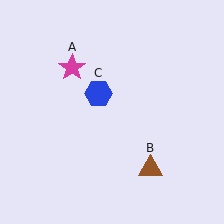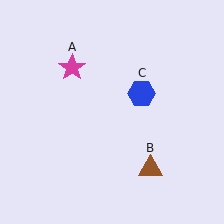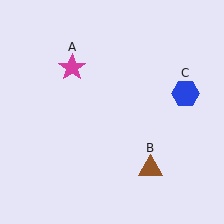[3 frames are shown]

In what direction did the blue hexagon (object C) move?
The blue hexagon (object C) moved right.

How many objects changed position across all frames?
1 object changed position: blue hexagon (object C).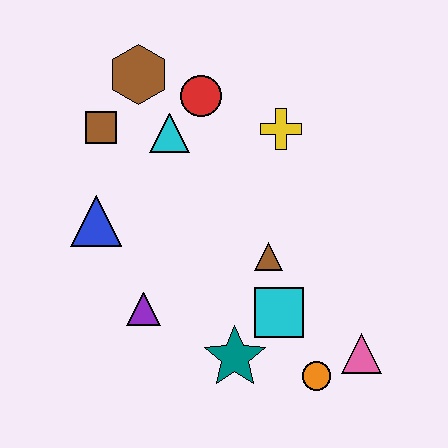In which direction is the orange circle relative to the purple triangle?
The orange circle is to the right of the purple triangle.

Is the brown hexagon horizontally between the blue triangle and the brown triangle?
Yes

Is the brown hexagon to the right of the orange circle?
No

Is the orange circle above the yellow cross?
No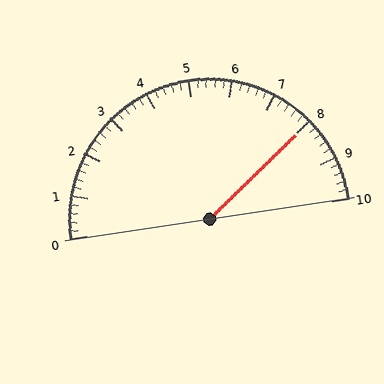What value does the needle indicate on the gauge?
The needle indicates approximately 8.0.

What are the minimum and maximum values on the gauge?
The gauge ranges from 0 to 10.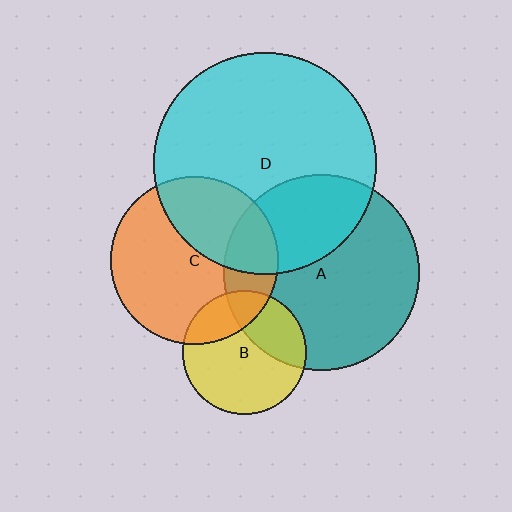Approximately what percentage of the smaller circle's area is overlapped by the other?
Approximately 25%.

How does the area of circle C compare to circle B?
Approximately 1.8 times.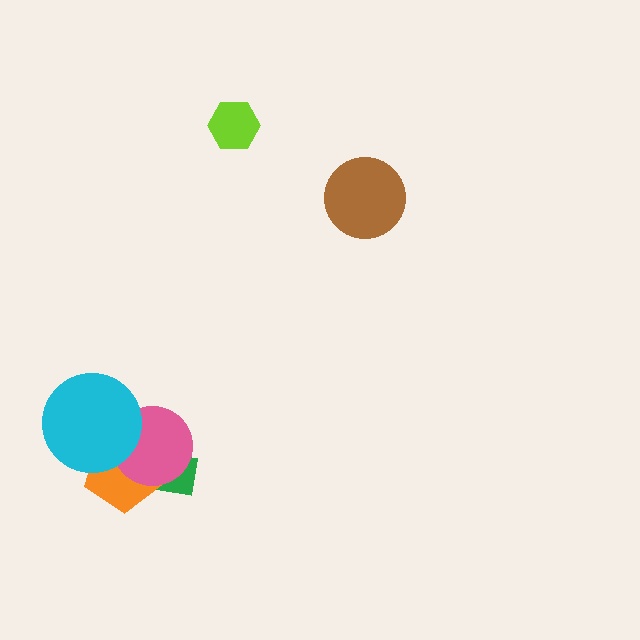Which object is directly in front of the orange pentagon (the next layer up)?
The pink circle is directly in front of the orange pentagon.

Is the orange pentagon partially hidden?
Yes, it is partially covered by another shape.